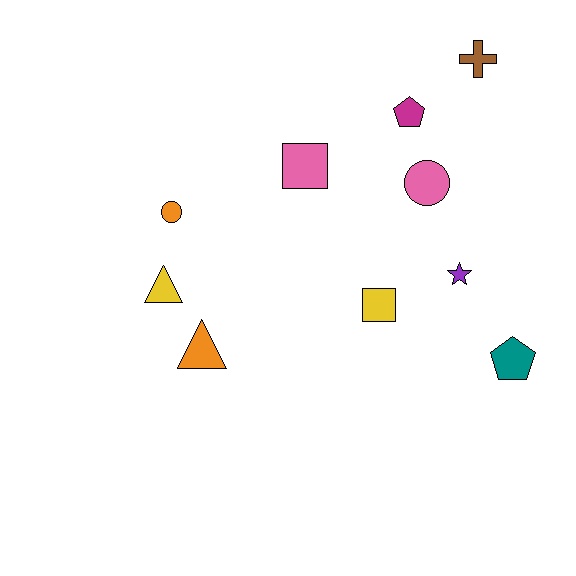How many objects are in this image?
There are 10 objects.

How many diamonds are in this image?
There are no diamonds.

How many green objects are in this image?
There are no green objects.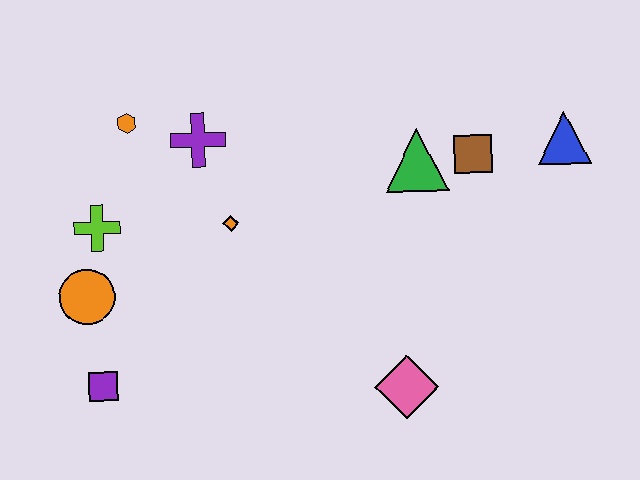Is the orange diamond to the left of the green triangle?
Yes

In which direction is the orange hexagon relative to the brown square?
The orange hexagon is to the left of the brown square.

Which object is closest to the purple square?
The orange circle is closest to the purple square.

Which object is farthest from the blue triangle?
The purple square is farthest from the blue triangle.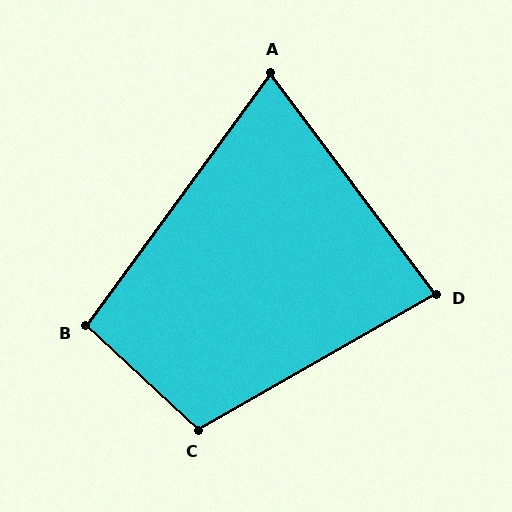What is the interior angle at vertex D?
Approximately 83 degrees (acute).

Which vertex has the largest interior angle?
C, at approximately 107 degrees.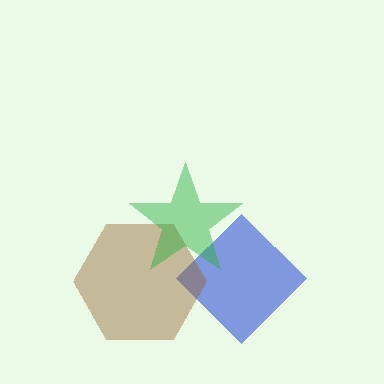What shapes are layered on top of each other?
The layered shapes are: a blue diamond, a brown hexagon, a green star.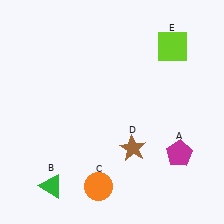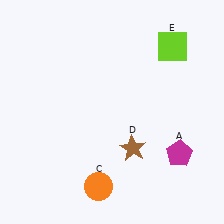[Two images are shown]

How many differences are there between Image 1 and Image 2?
There is 1 difference between the two images.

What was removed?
The green triangle (B) was removed in Image 2.